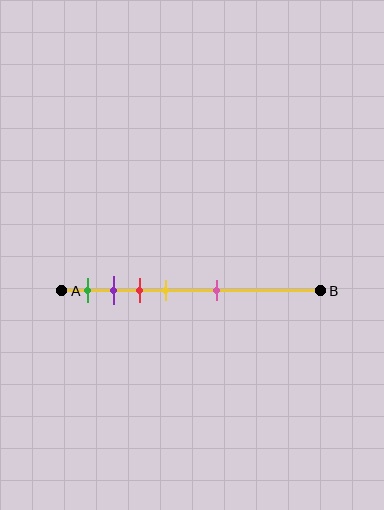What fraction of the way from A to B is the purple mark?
The purple mark is approximately 20% (0.2) of the way from A to B.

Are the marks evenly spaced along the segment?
No, the marks are not evenly spaced.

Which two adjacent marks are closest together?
The purple and red marks are the closest adjacent pair.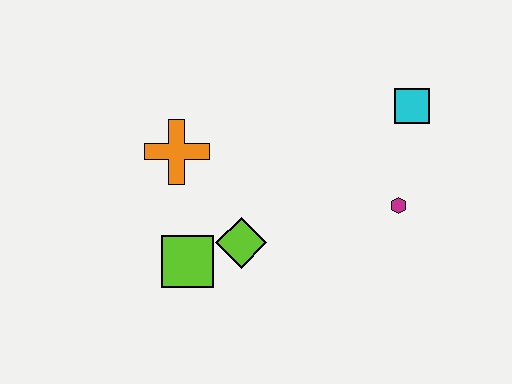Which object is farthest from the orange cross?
The cyan square is farthest from the orange cross.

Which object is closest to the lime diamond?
The lime square is closest to the lime diamond.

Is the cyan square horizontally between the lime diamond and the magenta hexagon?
No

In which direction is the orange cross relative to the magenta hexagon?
The orange cross is to the left of the magenta hexagon.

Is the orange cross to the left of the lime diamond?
Yes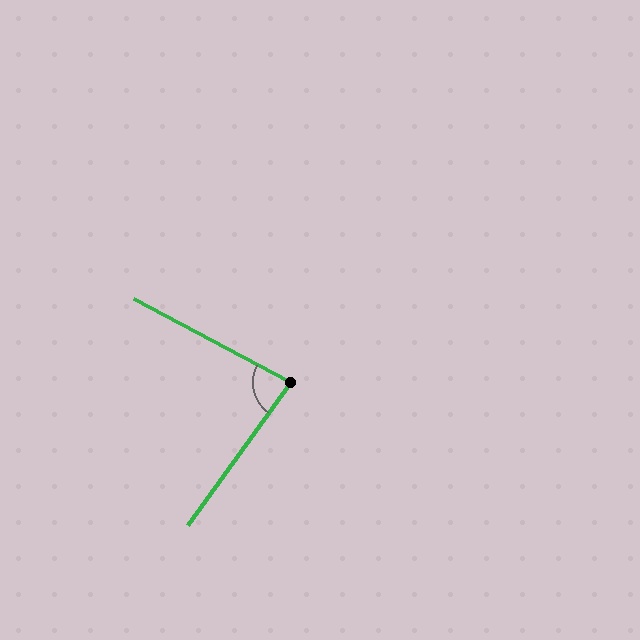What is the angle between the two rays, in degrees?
Approximately 82 degrees.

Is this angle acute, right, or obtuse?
It is acute.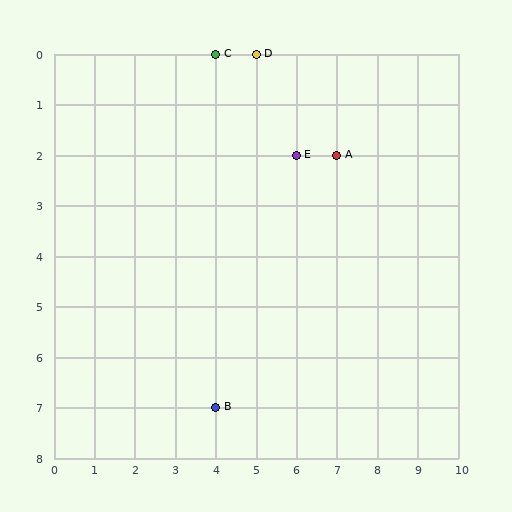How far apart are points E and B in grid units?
Points E and B are 2 columns and 5 rows apart (about 5.4 grid units diagonally).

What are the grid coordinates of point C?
Point C is at grid coordinates (4, 0).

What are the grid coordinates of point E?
Point E is at grid coordinates (6, 2).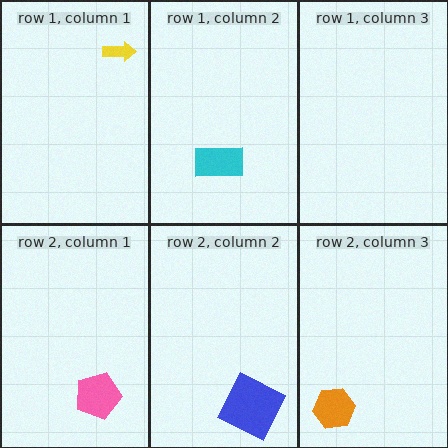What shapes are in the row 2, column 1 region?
The pink pentagon.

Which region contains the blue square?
The row 2, column 2 region.